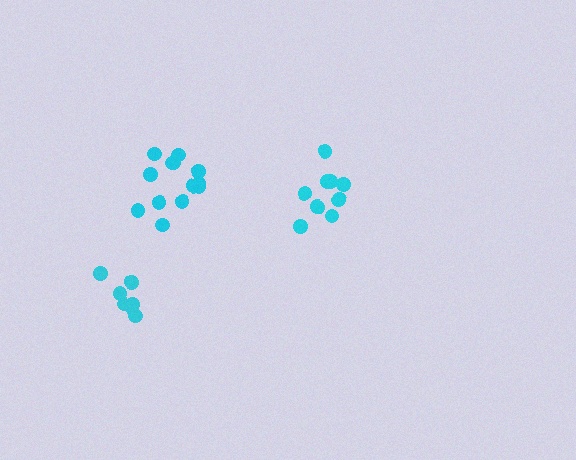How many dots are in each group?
Group 1: 7 dots, Group 2: 9 dots, Group 3: 13 dots (29 total).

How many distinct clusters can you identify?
There are 3 distinct clusters.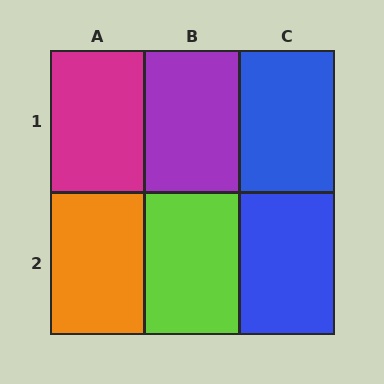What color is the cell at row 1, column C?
Blue.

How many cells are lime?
1 cell is lime.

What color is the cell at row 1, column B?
Purple.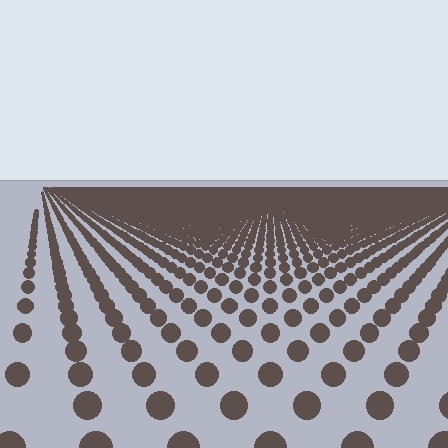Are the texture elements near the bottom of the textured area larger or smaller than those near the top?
Larger. Near the bottom, elements are closer to the viewer and appear at a bigger on-screen size.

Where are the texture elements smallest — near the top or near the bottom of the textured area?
Near the top.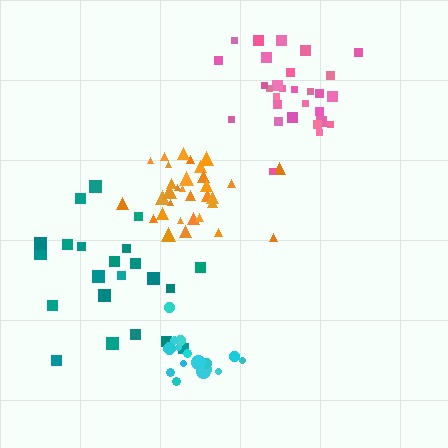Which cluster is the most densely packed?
Orange.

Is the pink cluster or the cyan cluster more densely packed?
Cyan.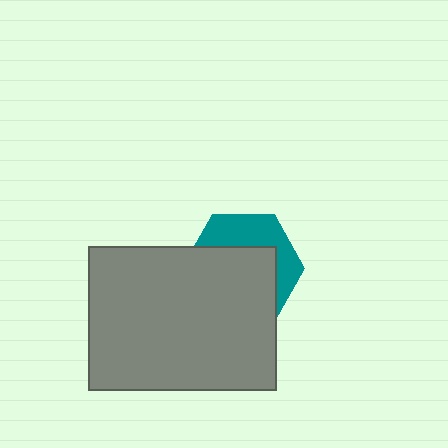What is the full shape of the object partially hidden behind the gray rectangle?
The partially hidden object is a teal hexagon.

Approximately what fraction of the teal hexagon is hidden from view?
Roughly 63% of the teal hexagon is hidden behind the gray rectangle.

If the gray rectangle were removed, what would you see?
You would see the complete teal hexagon.